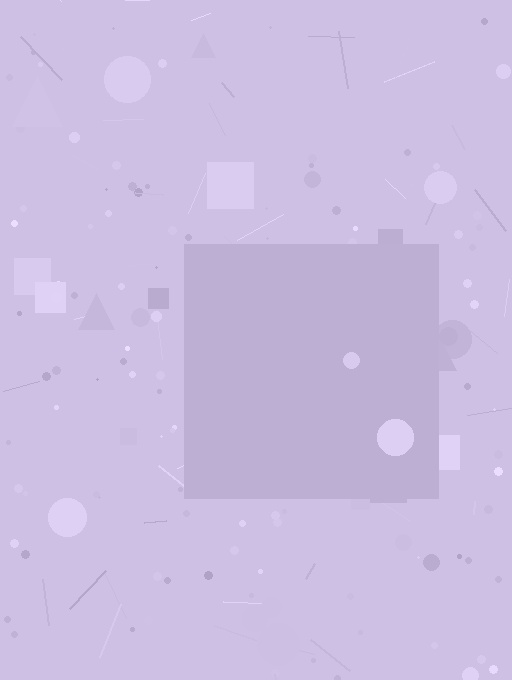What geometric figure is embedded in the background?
A square is embedded in the background.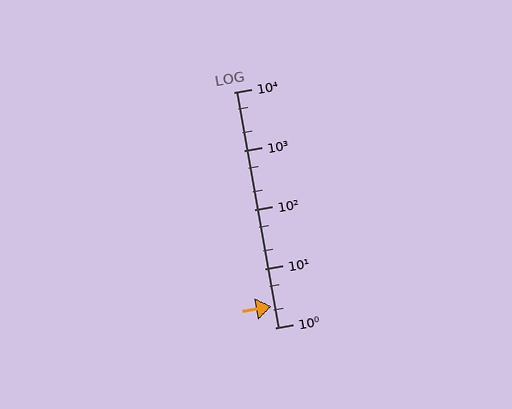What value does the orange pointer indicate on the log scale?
The pointer indicates approximately 2.3.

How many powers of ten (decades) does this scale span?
The scale spans 4 decades, from 1 to 10000.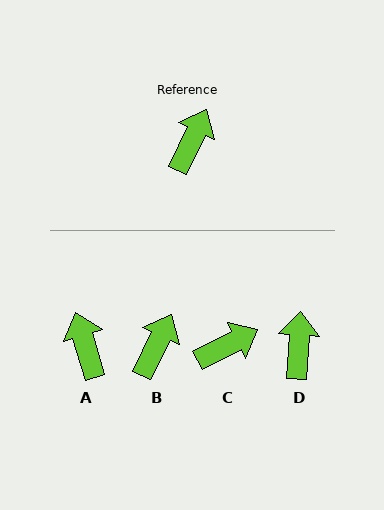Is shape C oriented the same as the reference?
No, it is off by about 37 degrees.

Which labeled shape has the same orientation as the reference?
B.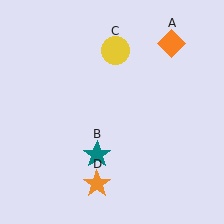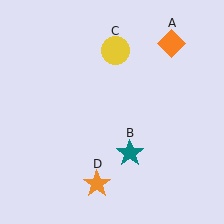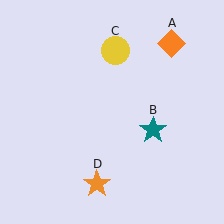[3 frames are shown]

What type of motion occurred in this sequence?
The teal star (object B) rotated counterclockwise around the center of the scene.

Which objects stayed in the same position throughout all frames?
Orange diamond (object A) and yellow circle (object C) and orange star (object D) remained stationary.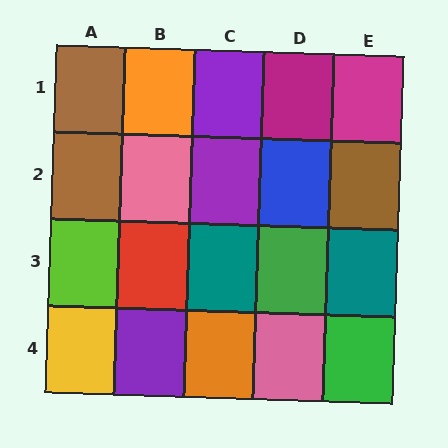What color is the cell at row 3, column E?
Teal.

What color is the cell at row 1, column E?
Magenta.